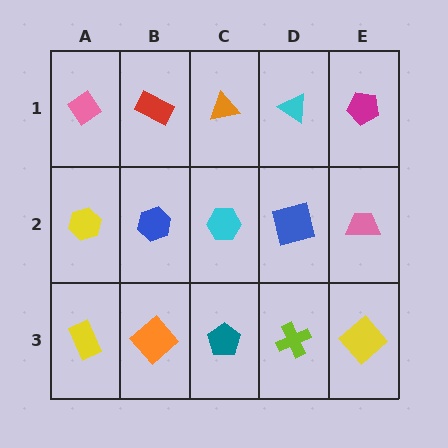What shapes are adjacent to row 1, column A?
A yellow hexagon (row 2, column A), a red rectangle (row 1, column B).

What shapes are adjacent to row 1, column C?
A cyan hexagon (row 2, column C), a red rectangle (row 1, column B), a cyan triangle (row 1, column D).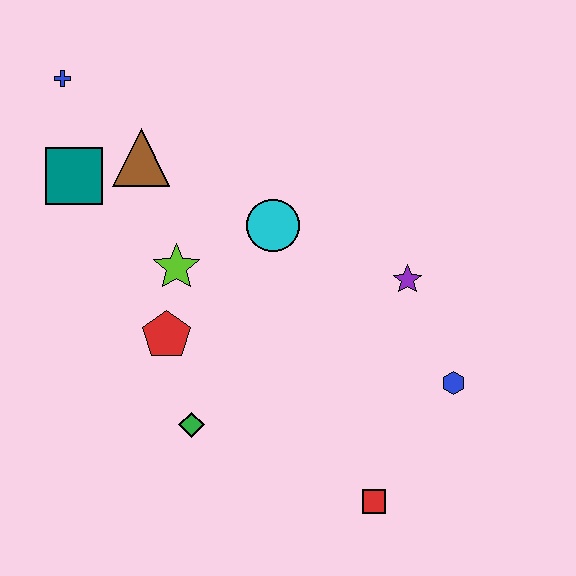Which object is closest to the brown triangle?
The teal square is closest to the brown triangle.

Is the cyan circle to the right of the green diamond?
Yes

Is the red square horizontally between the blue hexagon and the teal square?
Yes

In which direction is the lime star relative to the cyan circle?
The lime star is to the left of the cyan circle.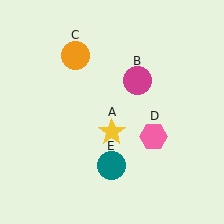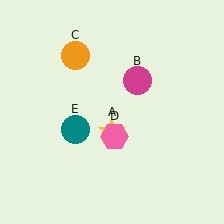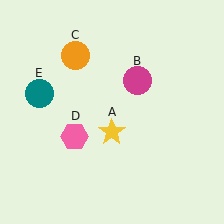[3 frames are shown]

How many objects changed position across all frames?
2 objects changed position: pink hexagon (object D), teal circle (object E).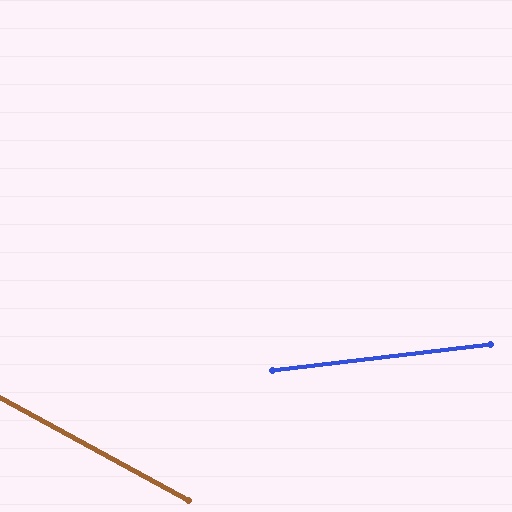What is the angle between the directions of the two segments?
Approximately 35 degrees.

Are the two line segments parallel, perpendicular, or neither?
Neither parallel nor perpendicular — they differ by about 35°.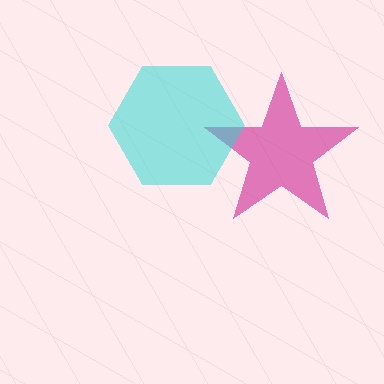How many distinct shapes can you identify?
There are 2 distinct shapes: a magenta star, a cyan hexagon.